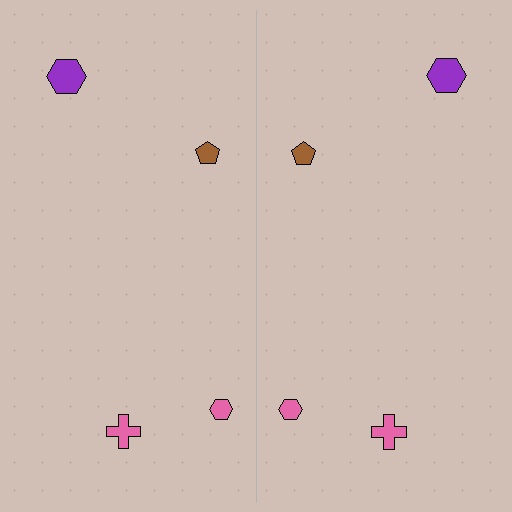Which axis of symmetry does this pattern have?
The pattern has a vertical axis of symmetry running through the center of the image.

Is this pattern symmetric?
Yes, this pattern has bilateral (reflection) symmetry.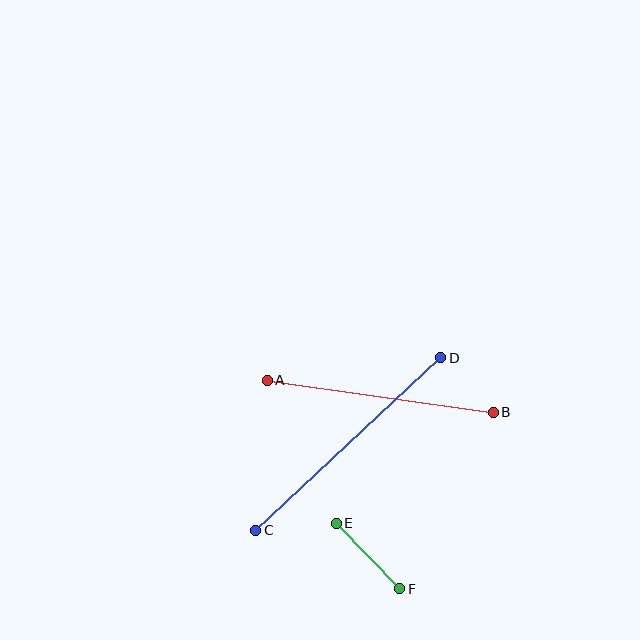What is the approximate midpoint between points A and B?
The midpoint is at approximately (380, 396) pixels.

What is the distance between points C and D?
The distance is approximately 253 pixels.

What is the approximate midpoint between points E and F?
The midpoint is at approximately (368, 556) pixels.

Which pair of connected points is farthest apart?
Points C and D are farthest apart.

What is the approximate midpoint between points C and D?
The midpoint is at approximately (348, 444) pixels.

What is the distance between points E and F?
The distance is approximately 91 pixels.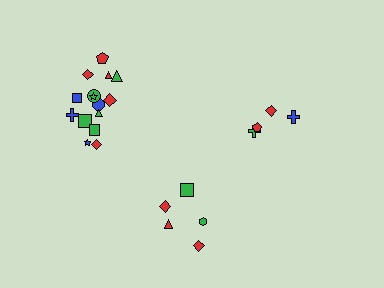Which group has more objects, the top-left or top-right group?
The top-left group.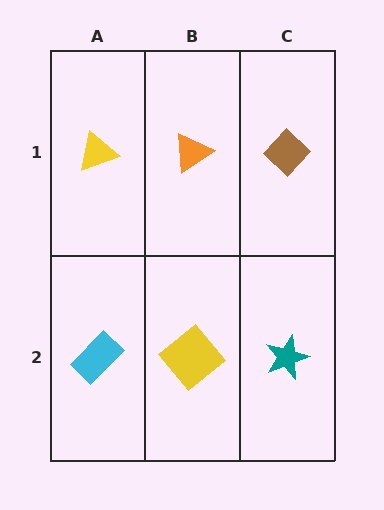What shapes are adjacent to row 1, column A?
A cyan rectangle (row 2, column A), an orange triangle (row 1, column B).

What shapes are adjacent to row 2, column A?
A yellow triangle (row 1, column A), a yellow diamond (row 2, column B).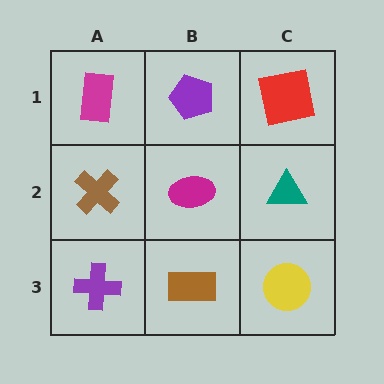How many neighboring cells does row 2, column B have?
4.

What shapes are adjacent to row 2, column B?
A purple pentagon (row 1, column B), a brown rectangle (row 3, column B), a brown cross (row 2, column A), a teal triangle (row 2, column C).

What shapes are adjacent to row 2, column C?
A red square (row 1, column C), a yellow circle (row 3, column C), a magenta ellipse (row 2, column B).